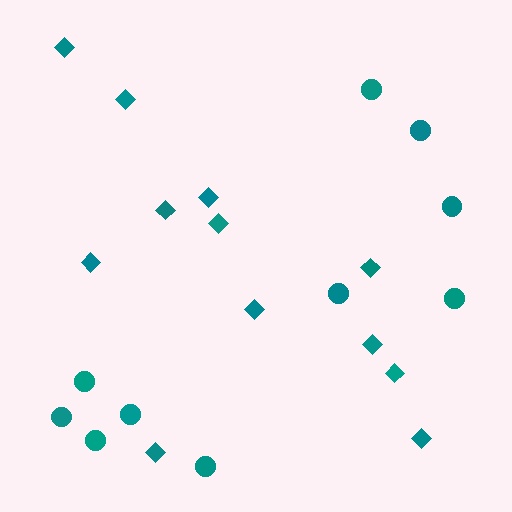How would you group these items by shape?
There are 2 groups: one group of diamonds (12) and one group of circles (10).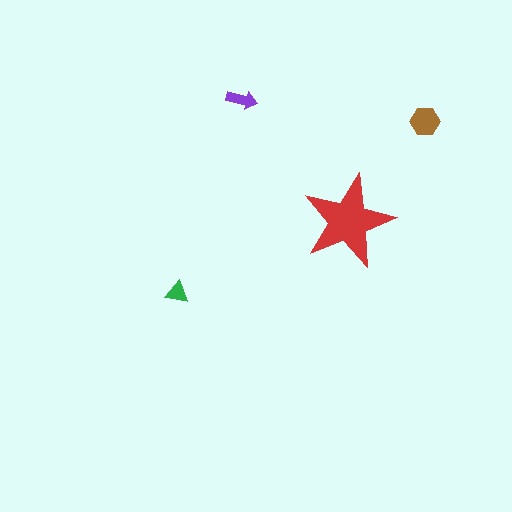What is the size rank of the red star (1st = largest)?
1st.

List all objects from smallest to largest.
The green triangle, the purple arrow, the brown hexagon, the red star.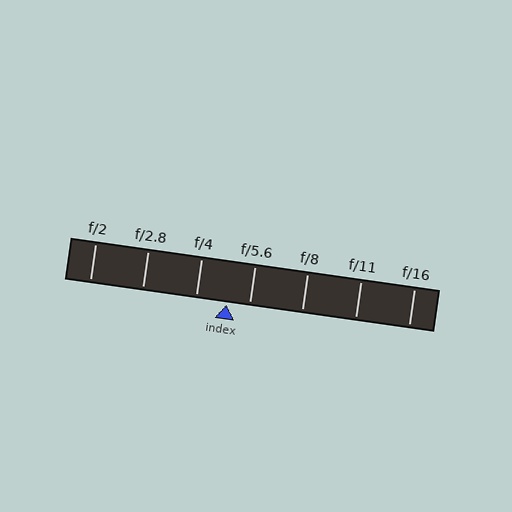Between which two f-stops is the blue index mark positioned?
The index mark is between f/4 and f/5.6.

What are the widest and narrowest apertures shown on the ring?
The widest aperture shown is f/2 and the narrowest is f/16.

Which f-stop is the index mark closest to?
The index mark is closest to f/5.6.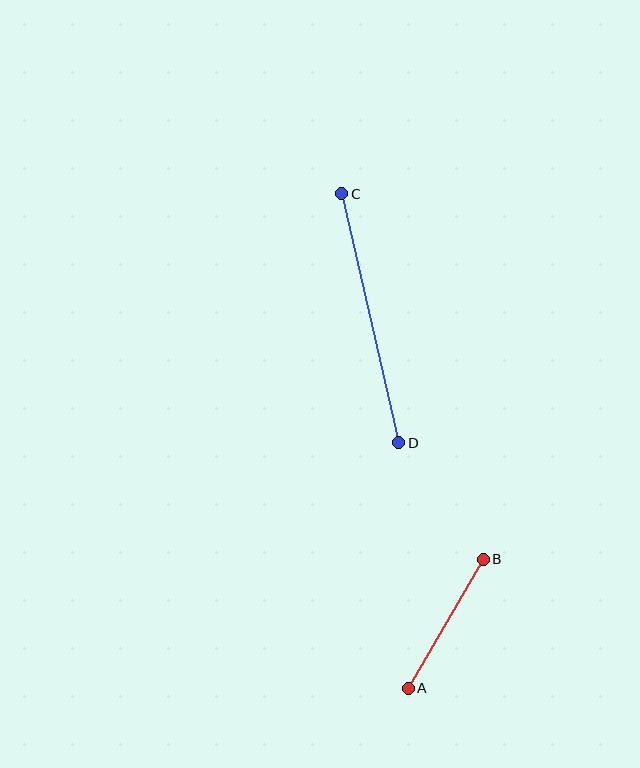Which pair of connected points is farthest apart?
Points C and D are farthest apart.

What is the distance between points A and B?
The distance is approximately 149 pixels.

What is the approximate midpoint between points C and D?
The midpoint is at approximately (370, 318) pixels.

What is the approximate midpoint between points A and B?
The midpoint is at approximately (446, 624) pixels.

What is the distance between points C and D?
The distance is approximately 255 pixels.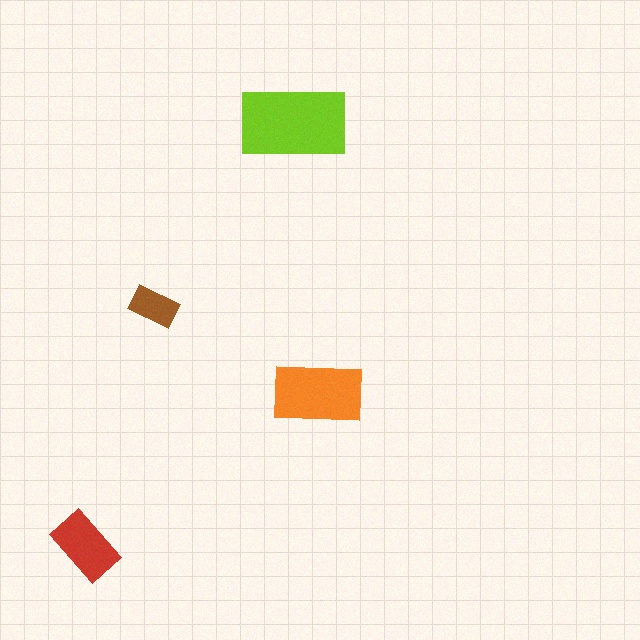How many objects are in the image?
There are 4 objects in the image.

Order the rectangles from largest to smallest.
the lime one, the orange one, the red one, the brown one.